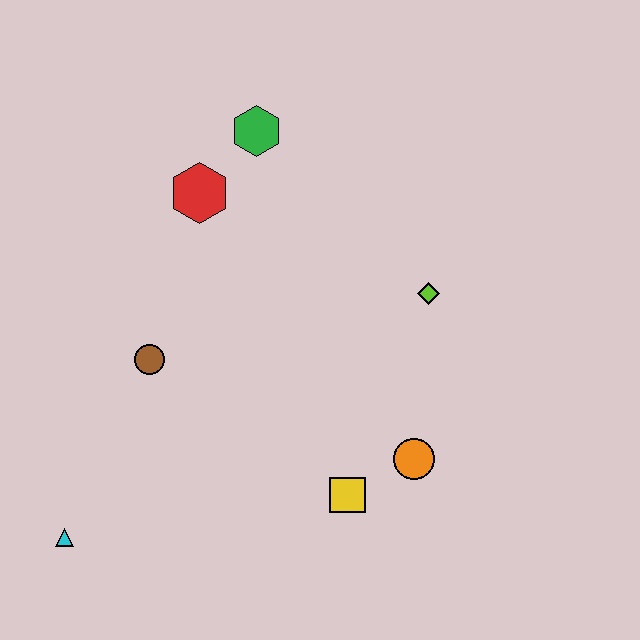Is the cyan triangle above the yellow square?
No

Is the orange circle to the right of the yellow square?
Yes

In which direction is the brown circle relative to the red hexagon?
The brown circle is below the red hexagon.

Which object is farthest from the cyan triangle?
The green hexagon is farthest from the cyan triangle.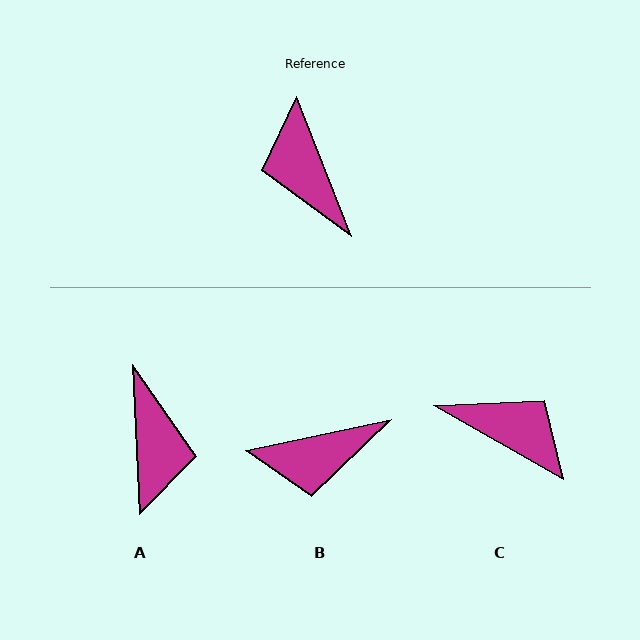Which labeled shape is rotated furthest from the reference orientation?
A, about 161 degrees away.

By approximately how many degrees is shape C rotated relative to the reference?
Approximately 141 degrees clockwise.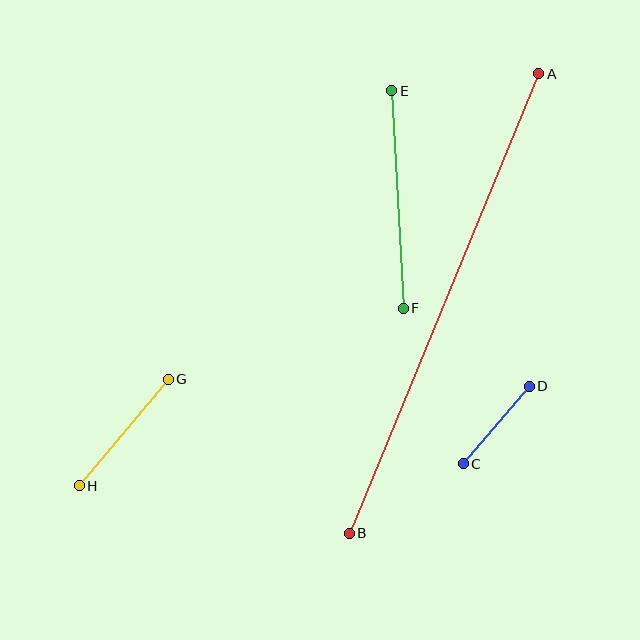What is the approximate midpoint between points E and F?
The midpoint is at approximately (398, 199) pixels.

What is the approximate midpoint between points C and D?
The midpoint is at approximately (496, 425) pixels.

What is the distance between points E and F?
The distance is approximately 218 pixels.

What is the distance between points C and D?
The distance is approximately 102 pixels.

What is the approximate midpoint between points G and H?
The midpoint is at approximately (124, 433) pixels.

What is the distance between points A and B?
The distance is approximately 497 pixels.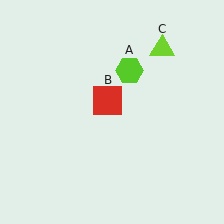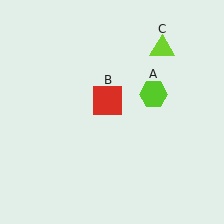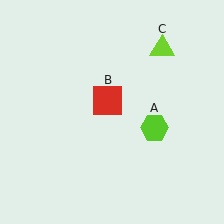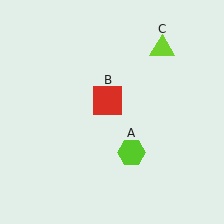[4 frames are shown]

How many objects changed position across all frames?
1 object changed position: lime hexagon (object A).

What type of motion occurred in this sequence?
The lime hexagon (object A) rotated clockwise around the center of the scene.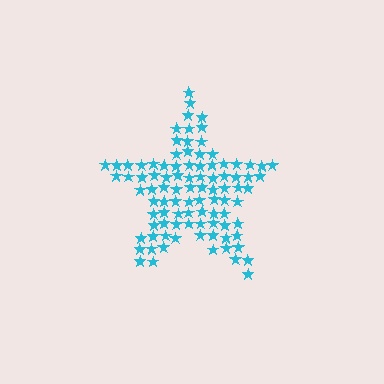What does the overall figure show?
The overall figure shows a star.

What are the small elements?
The small elements are stars.